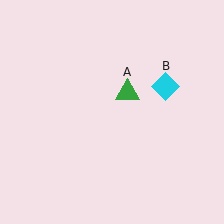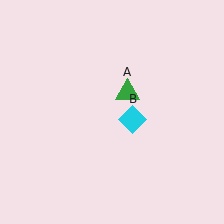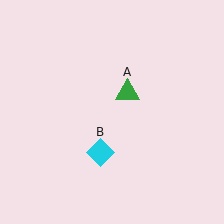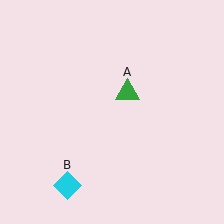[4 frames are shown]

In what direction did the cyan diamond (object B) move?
The cyan diamond (object B) moved down and to the left.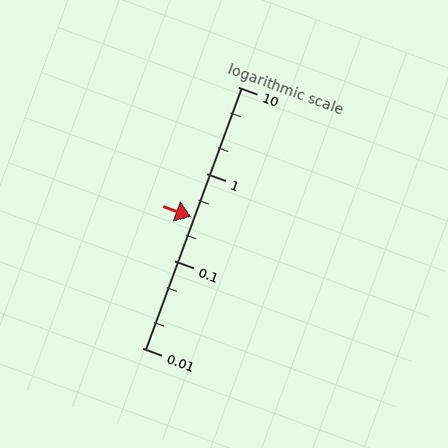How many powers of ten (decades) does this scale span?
The scale spans 3 decades, from 0.01 to 10.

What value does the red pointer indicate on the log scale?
The pointer indicates approximately 0.32.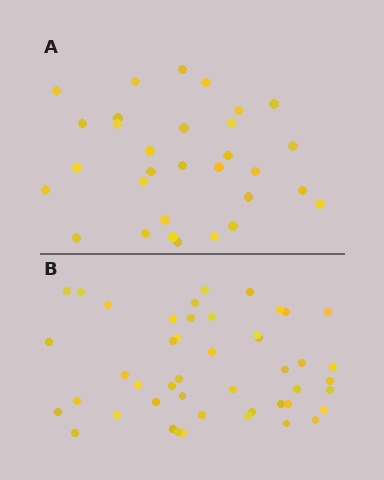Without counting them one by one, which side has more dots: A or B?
Region B (the bottom region) has more dots.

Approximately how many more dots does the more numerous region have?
Region B has approximately 15 more dots than region A.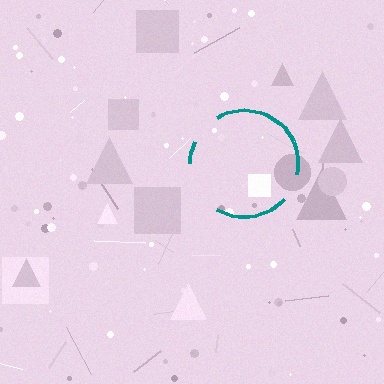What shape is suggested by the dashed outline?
The dashed outline suggests a circle.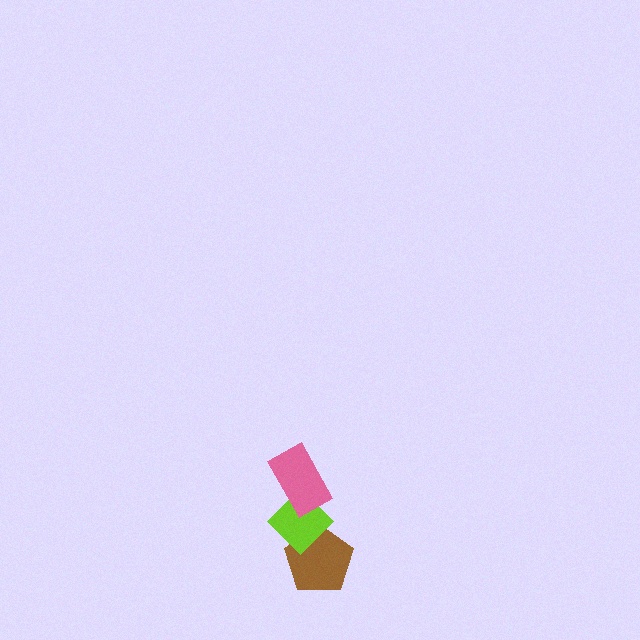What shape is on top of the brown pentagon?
The lime diamond is on top of the brown pentagon.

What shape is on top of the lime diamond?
The pink rectangle is on top of the lime diamond.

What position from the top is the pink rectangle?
The pink rectangle is 1st from the top.